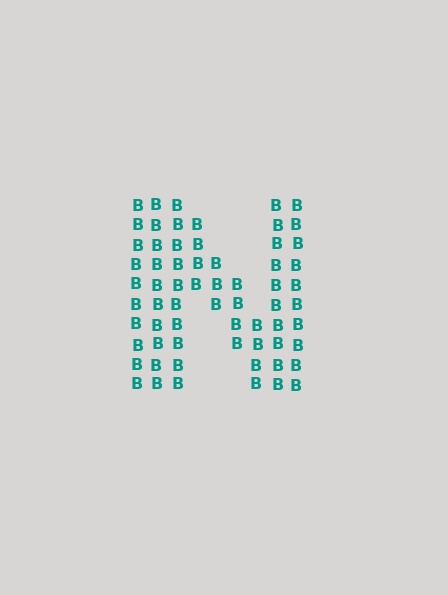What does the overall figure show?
The overall figure shows the letter N.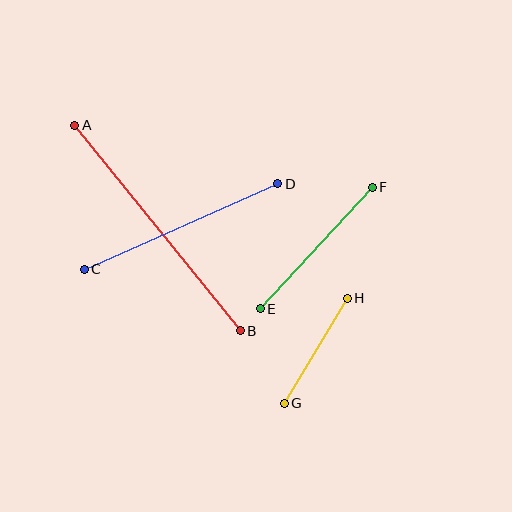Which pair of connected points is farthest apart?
Points A and B are farthest apart.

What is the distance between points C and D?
The distance is approximately 212 pixels.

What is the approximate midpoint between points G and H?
The midpoint is at approximately (316, 351) pixels.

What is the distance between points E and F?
The distance is approximately 165 pixels.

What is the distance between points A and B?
The distance is approximately 264 pixels.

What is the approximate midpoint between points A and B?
The midpoint is at approximately (158, 228) pixels.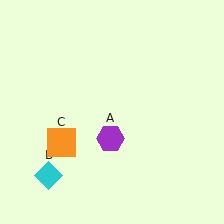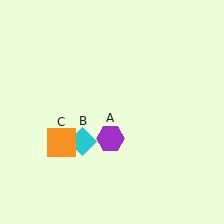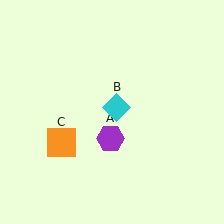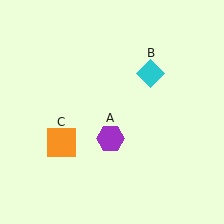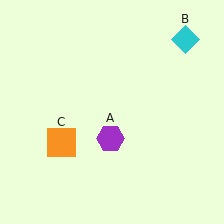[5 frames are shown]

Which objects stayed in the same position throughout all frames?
Purple hexagon (object A) and orange square (object C) remained stationary.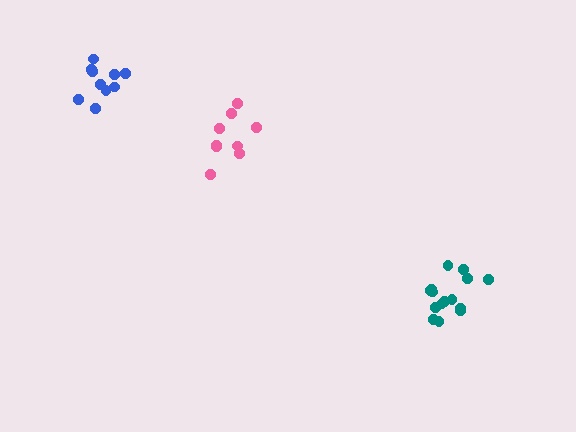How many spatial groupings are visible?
There are 3 spatial groupings.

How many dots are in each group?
Group 1: 9 dots, Group 2: 10 dots, Group 3: 15 dots (34 total).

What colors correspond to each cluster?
The clusters are colored: pink, blue, teal.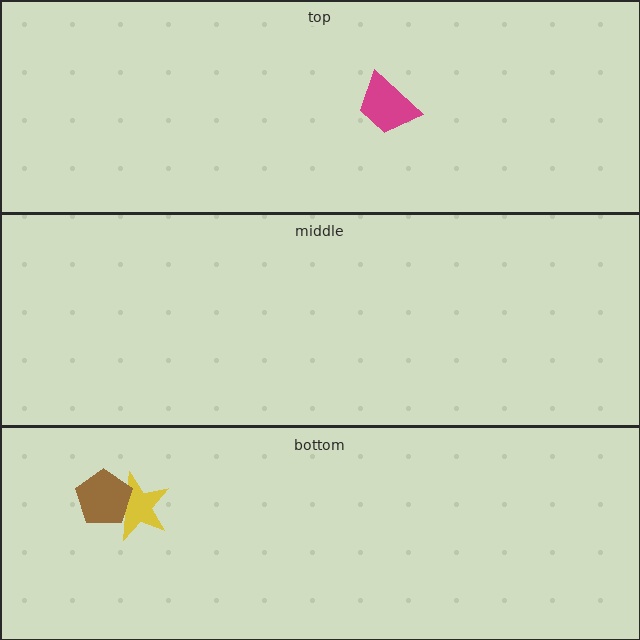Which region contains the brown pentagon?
The bottom region.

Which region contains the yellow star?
The bottom region.